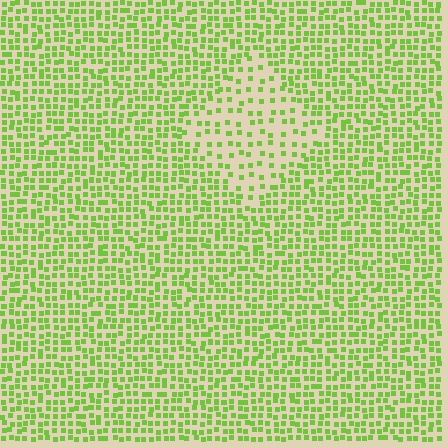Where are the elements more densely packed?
The elements are more densely packed outside the diamond boundary.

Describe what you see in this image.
The image contains small lime elements arranged at two different densities. A diamond-shaped region is visible where the elements are less densely packed than the surrounding area.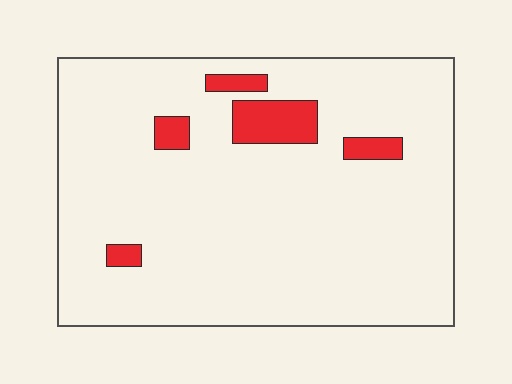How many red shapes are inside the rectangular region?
5.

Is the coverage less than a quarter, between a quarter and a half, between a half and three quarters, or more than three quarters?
Less than a quarter.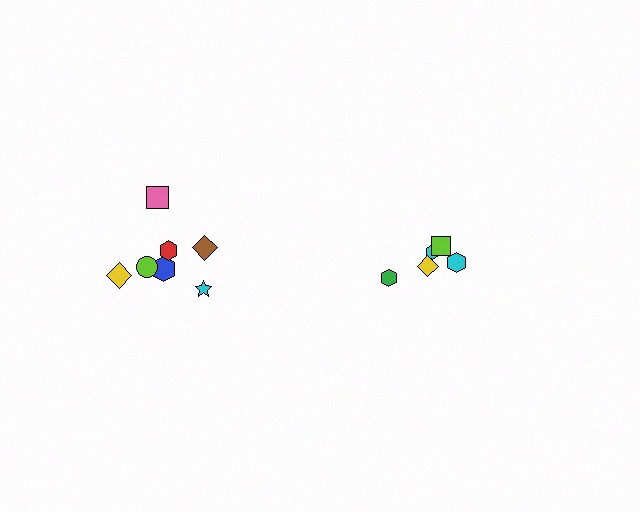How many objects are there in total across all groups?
There are 12 objects.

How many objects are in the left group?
There are 7 objects.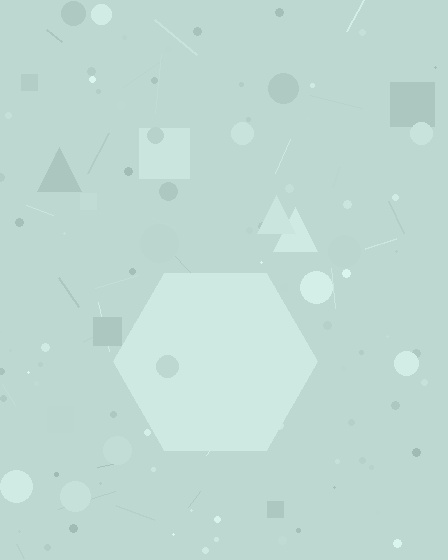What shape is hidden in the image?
A hexagon is hidden in the image.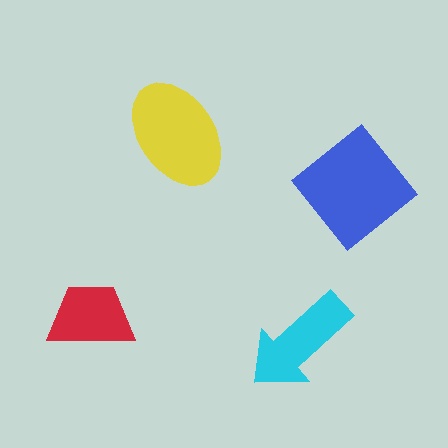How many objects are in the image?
There are 4 objects in the image.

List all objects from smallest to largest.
The red trapezoid, the cyan arrow, the yellow ellipse, the blue diamond.